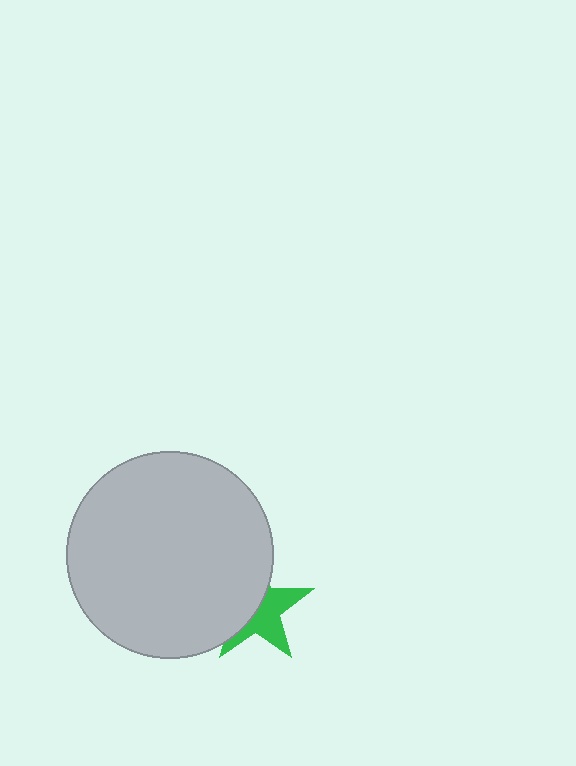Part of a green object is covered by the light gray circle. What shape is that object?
It is a star.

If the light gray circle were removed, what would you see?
You would see the complete green star.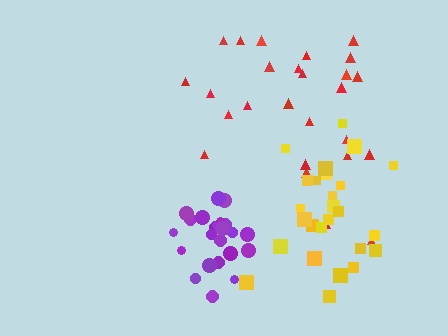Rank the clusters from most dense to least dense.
purple, yellow, red.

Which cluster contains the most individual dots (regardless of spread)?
Red (26).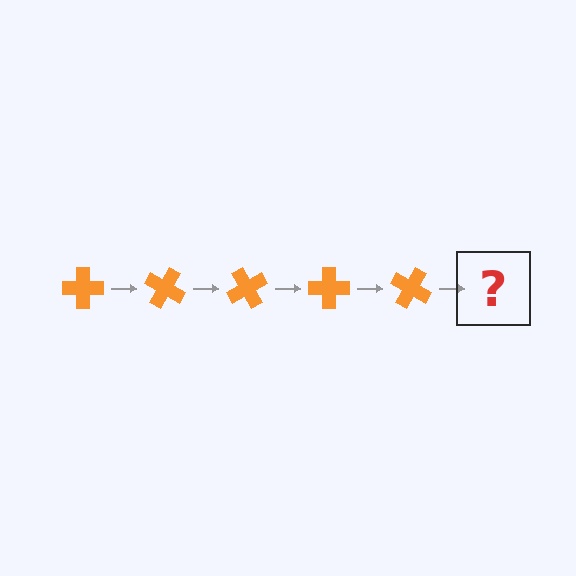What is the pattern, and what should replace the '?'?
The pattern is that the cross rotates 30 degrees each step. The '?' should be an orange cross rotated 150 degrees.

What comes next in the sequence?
The next element should be an orange cross rotated 150 degrees.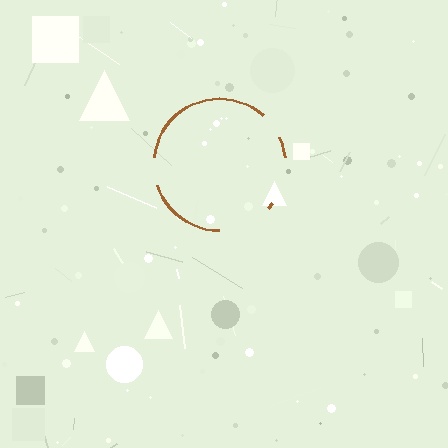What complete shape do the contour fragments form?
The contour fragments form a circle.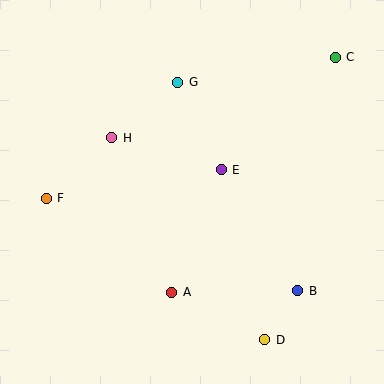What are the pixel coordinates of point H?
Point H is at (112, 138).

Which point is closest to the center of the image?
Point E at (221, 170) is closest to the center.